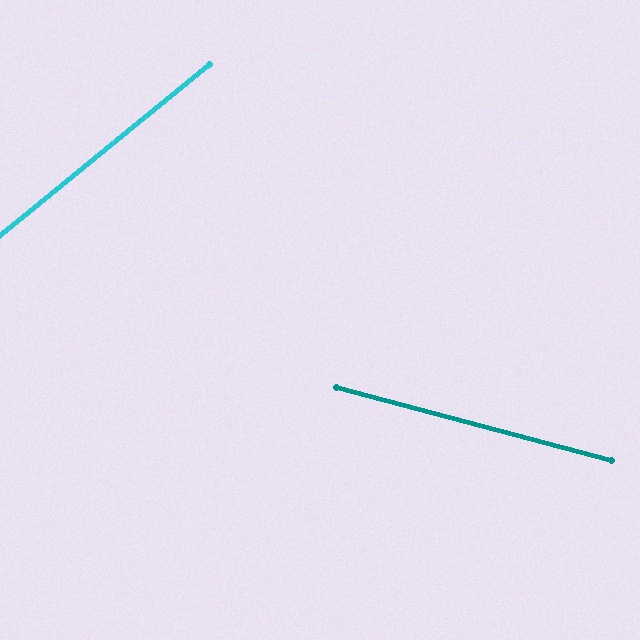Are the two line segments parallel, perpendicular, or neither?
Neither parallel nor perpendicular — they differ by about 54°.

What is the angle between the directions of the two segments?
Approximately 54 degrees.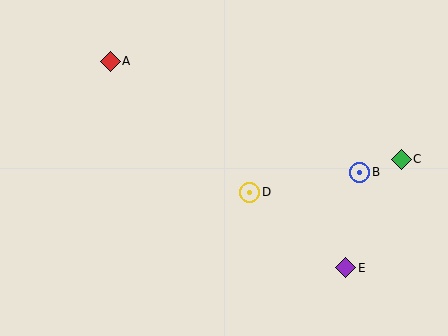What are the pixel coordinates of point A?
Point A is at (110, 61).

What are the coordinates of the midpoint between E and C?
The midpoint between E and C is at (374, 214).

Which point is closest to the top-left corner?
Point A is closest to the top-left corner.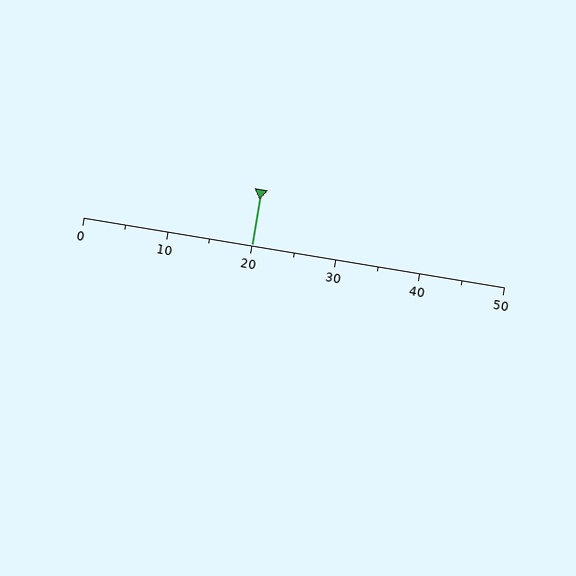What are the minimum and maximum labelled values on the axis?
The axis runs from 0 to 50.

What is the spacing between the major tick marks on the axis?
The major ticks are spaced 10 apart.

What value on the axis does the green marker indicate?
The marker indicates approximately 20.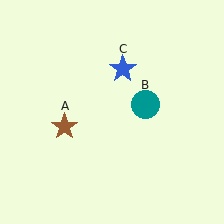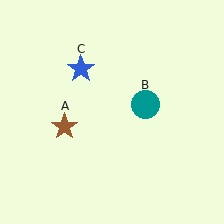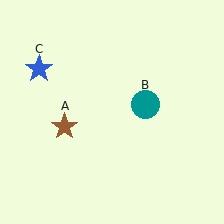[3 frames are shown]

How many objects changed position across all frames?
1 object changed position: blue star (object C).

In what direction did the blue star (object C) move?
The blue star (object C) moved left.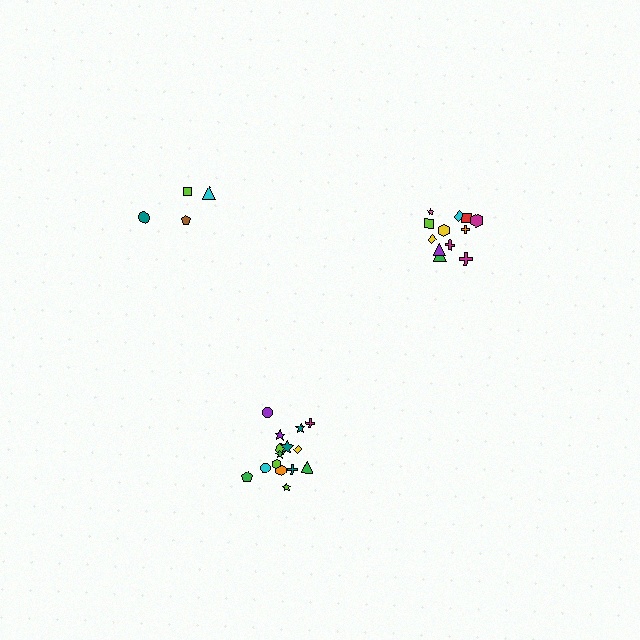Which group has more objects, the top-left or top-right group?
The top-right group.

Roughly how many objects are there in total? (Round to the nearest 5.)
Roughly 30 objects in total.